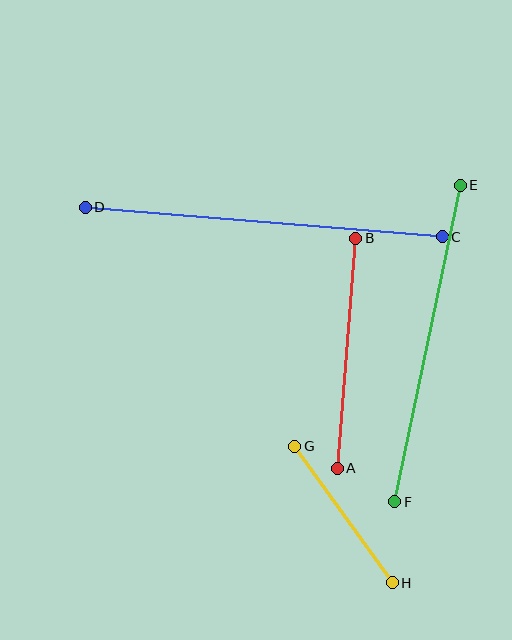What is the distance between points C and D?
The distance is approximately 358 pixels.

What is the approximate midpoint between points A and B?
The midpoint is at approximately (346, 353) pixels.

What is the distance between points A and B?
The distance is approximately 230 pixels.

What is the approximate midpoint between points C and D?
The midpoint is at approximately (264, 222) pixels.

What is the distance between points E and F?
The distance is approximately 323 pixels.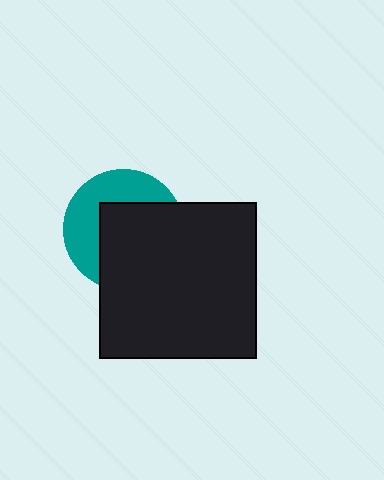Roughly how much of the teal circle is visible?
A small part of it is visible (roughly 43%).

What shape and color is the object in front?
The object in front is a black square.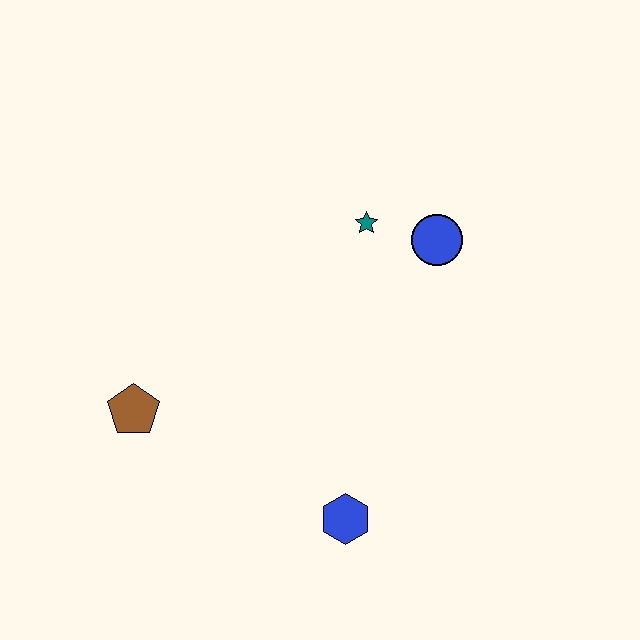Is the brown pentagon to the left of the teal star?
Yes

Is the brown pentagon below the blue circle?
Yes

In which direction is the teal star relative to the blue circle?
The teal star is to the left of the blue circle.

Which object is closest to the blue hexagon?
The brown pentagon is closest to the blue hexagon.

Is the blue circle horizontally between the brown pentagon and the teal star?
No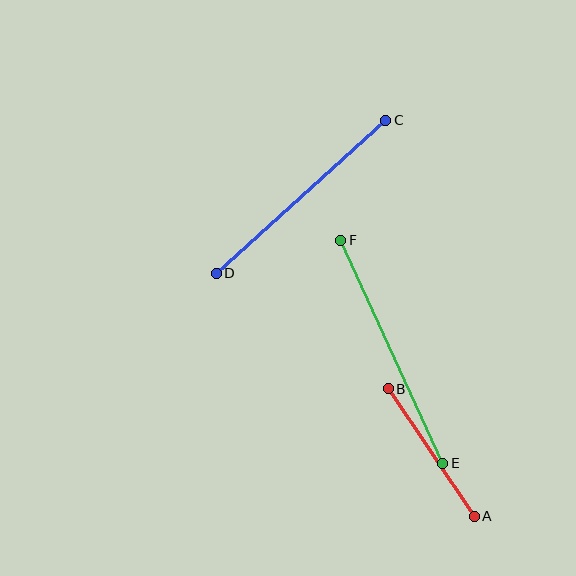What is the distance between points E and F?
The distance is approximately 245 pixels.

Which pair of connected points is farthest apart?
Points E and F are farthest apart.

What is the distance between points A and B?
The distance is approximately 154 pixels.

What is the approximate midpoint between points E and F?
The midpoint is at approximately (392, 352) pixels.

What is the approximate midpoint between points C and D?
The midpoint is at approximately (301, 197) pixels.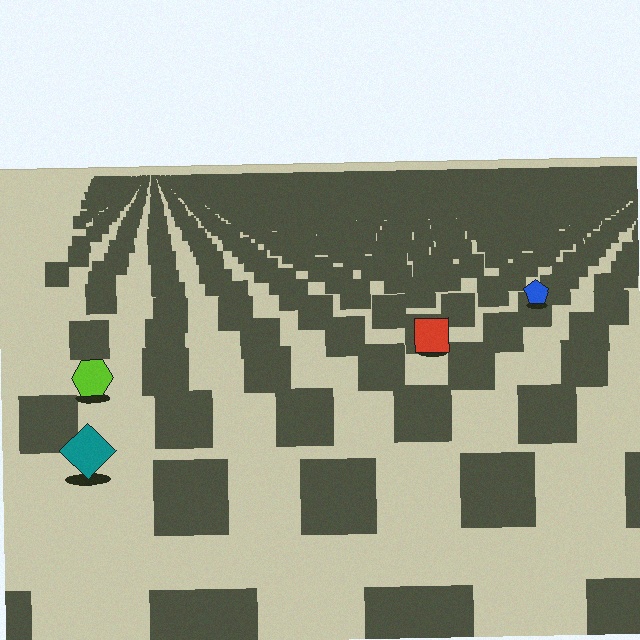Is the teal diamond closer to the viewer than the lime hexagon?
Yes. The teal diamond is closer — you can tell from the texture gradient: the ground texture is coarser near it.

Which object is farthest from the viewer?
The blue pentagon is farthest from the viewer. It appears smaller and the ground texture around it is denser.